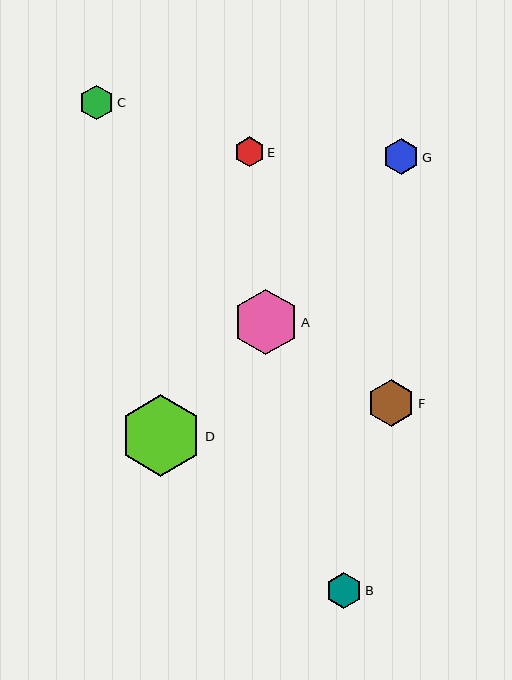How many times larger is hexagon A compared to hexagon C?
Hexagon A is approximately 1.9 times the size of hexagon C.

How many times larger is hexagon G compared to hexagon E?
Hexagon G is approximately 1.2 times the size of hexagon E.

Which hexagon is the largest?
Hexagon D is the largest with a size of approximately 81 pixels.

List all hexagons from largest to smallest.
From largest to smallest: D, A, F, G, B, C, E.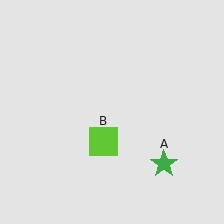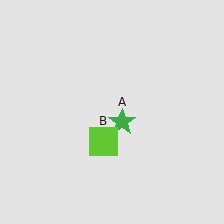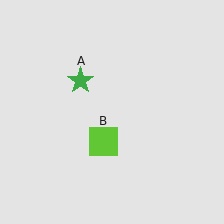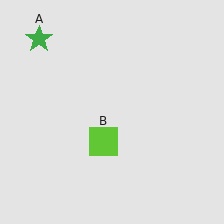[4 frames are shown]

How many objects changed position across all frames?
1 object changed position: green star (object A).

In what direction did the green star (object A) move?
The green star (object A) moved up and to the left.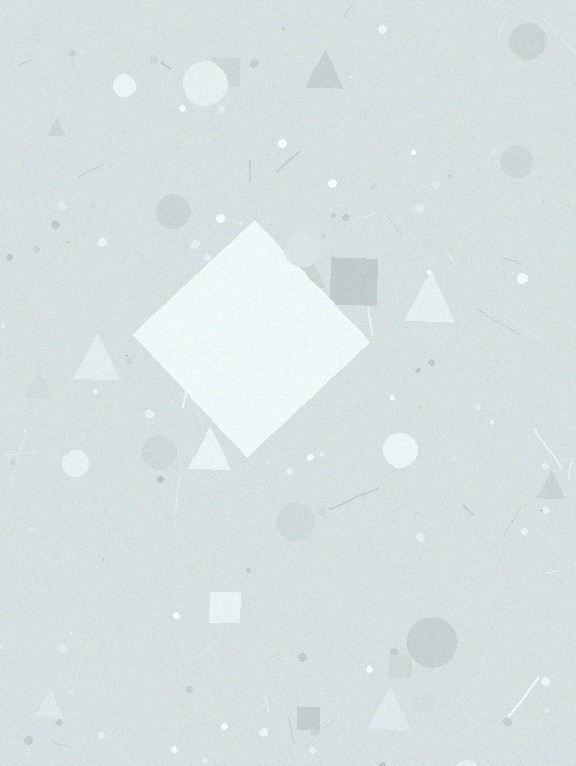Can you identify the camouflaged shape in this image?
The camouflaged shape is a diamond.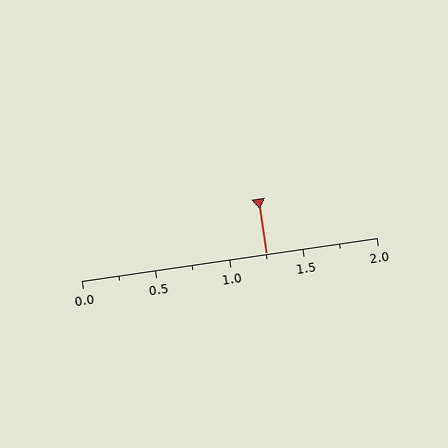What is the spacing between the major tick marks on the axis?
The major ticks are spaced 0.5 apart.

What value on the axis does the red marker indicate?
The marker indicates approximately 1.25.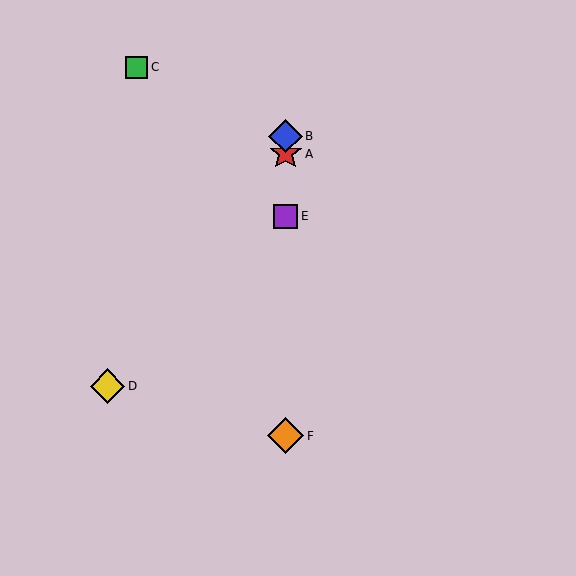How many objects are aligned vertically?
4 objects (A, B, E, F) are aligned vertically.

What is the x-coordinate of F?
Object F is at x≈286.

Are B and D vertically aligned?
No, B is at x≈286 and D is at x≈108.